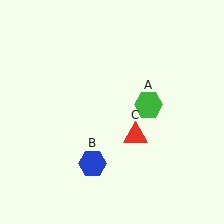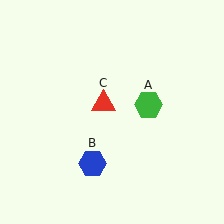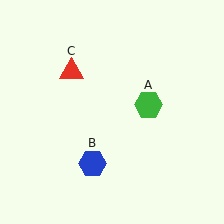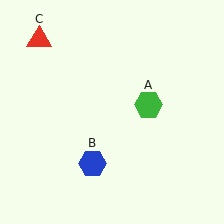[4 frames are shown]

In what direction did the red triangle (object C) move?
The red triangle (object C) moved up and to the left.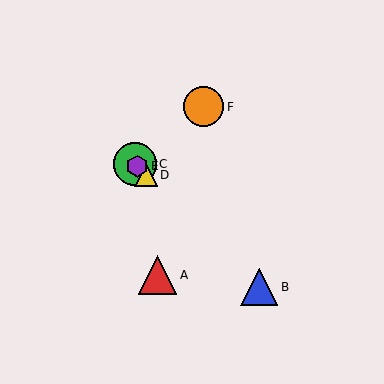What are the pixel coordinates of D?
Object D is at (146, 175).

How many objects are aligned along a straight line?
4 objects (B, C, D, E) are aligned along a straight line.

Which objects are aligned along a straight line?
Objects B, C, D, E are aligned along a straight line.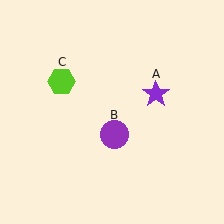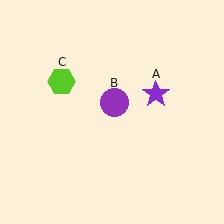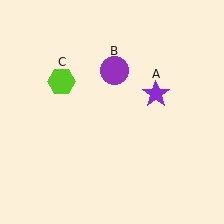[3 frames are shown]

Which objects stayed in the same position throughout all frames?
Purple star (object A) and lime hexagon (object C) remained stationary.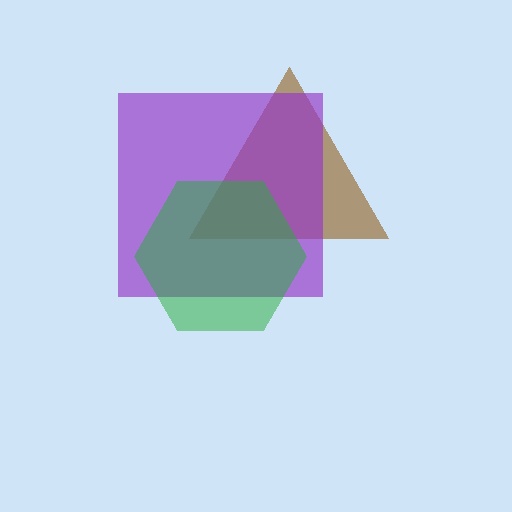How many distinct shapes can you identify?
There are 3 distinct shapes: a brown triangle, a purple square, a green hexagon.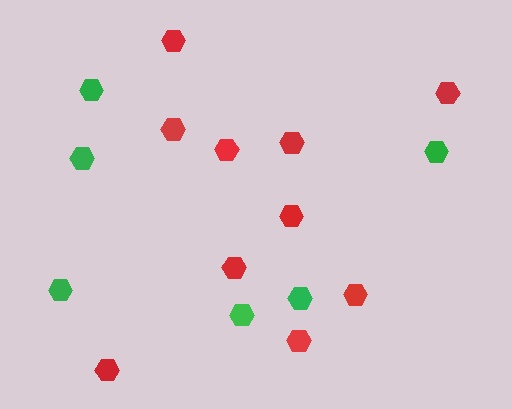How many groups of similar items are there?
There are 2 groups: one group of green hexagons (6) and one group of red hexagons (10).